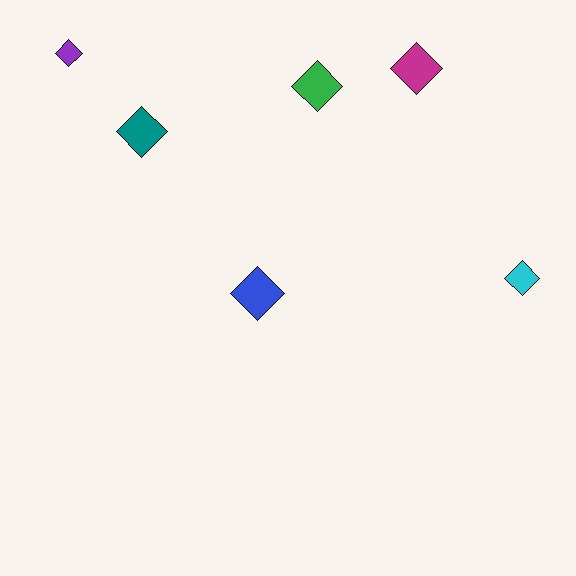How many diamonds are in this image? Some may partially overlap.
There are 6 diamonds.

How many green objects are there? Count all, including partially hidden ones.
There is 1 green object.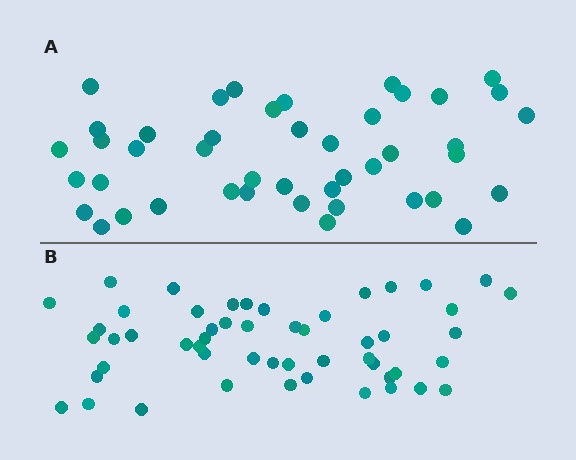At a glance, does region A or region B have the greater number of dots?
Region B (the bottom region) has more dots.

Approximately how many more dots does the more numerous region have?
Region B has roughly 8 or so more dots than region A.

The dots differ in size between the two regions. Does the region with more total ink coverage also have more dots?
No. Region A has more total ink coverage because its dots are larger, but region B actually contains more individual dots. Total area can be misleading — the number of items is what matters here.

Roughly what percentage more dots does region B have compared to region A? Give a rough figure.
About 20% more.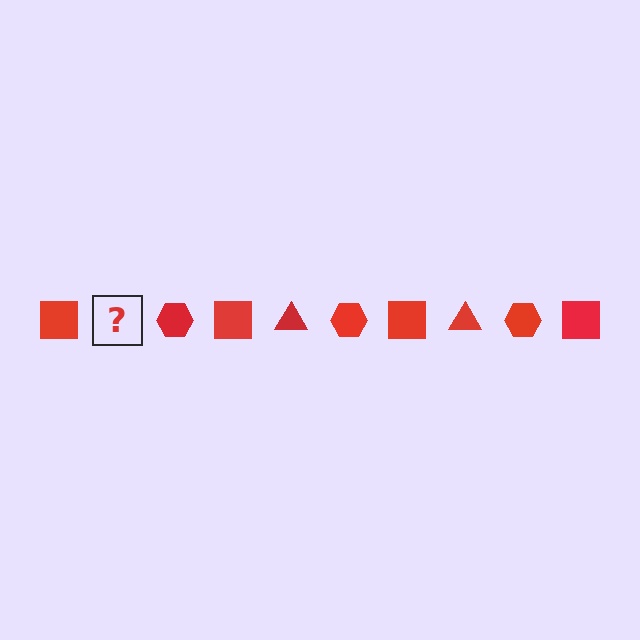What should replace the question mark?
The question mark should be replaced with a red triangle.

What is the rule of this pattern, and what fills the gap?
The rule is that the pattern cycles through square, triangle, hexagon shapes in red. The gap should be filled with a red triangle.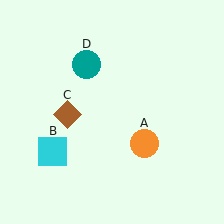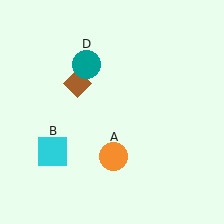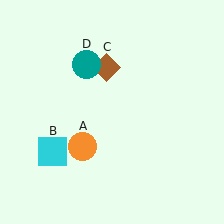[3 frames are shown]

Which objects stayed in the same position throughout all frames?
Cyan square (object B) and teal circle (object D) remained stationary.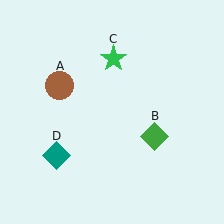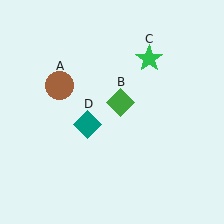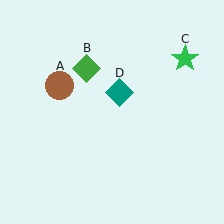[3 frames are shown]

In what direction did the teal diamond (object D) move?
The teal diamond (object D) moved up and to the right.